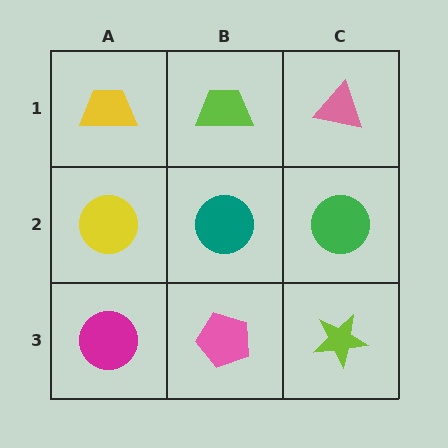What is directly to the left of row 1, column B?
A yellow trapezoid.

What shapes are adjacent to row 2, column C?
A pink triangle (row 1, column C), a lime star (row 3, column C), a teal circle (row 2, column B).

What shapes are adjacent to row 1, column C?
A green circle (row 2, column C), a lime trapezoid (row 1, column B).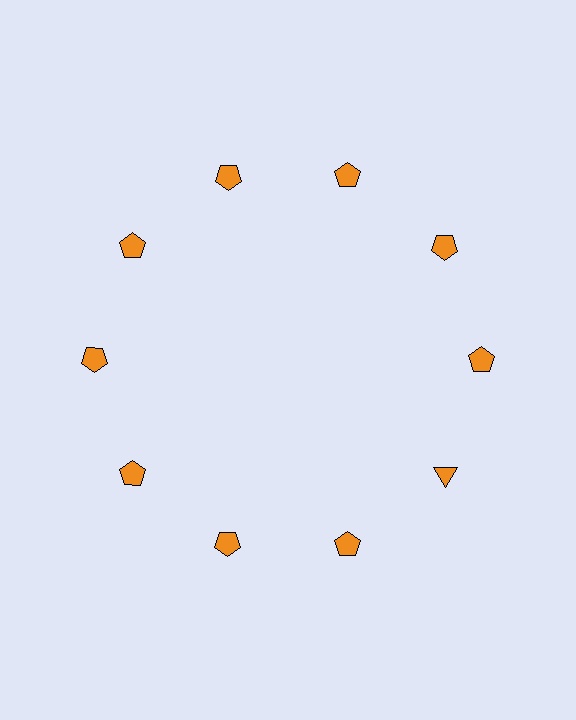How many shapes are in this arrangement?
There are 10 shapes arranged in a ring pattern.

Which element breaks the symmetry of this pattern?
The orange triangle at roughly the 4 o'clock position breaks the symmetry. All other shapes are orange pentagons.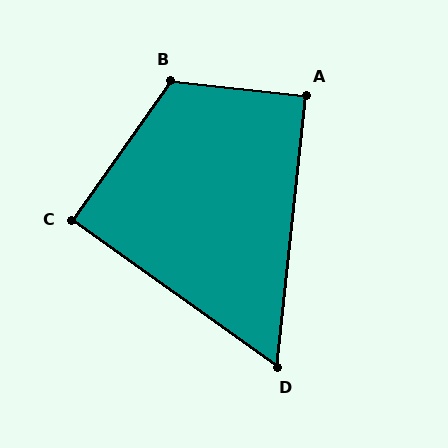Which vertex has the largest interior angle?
B, at approximately 119 degrees.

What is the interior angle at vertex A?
Approximately 90 degrees (approximately right).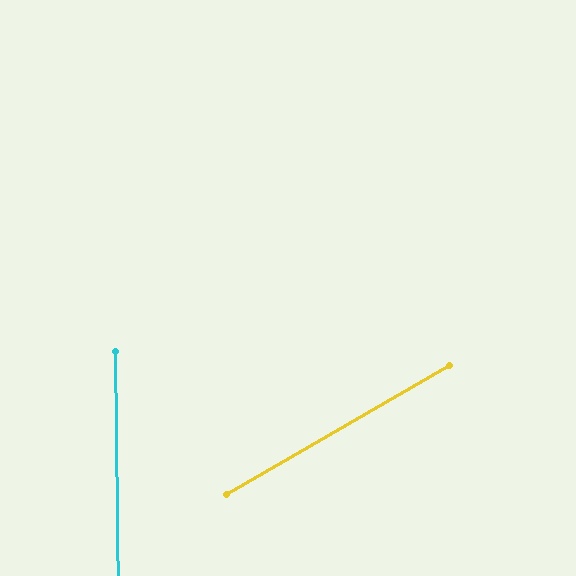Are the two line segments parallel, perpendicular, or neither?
Neither parallel nor perpendicular — they differ by about 61°.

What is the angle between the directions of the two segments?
Approximately 61 degrees.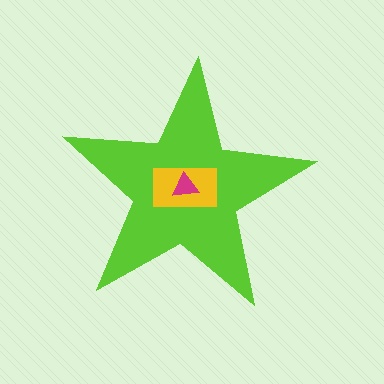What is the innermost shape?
The magenta triangle.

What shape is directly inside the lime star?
The yellow rectangle.